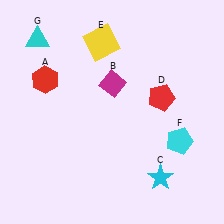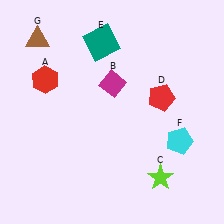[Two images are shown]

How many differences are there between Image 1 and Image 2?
There are 3 differences between the two images.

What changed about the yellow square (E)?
In Image 1, E is yellow. In Image 2, it changed to teal.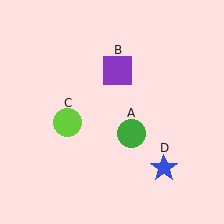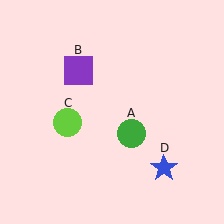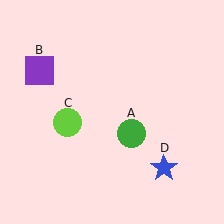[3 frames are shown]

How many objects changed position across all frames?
1 object changed position: purple square (object B).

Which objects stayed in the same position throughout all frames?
Green circle (object A) and lime circle (object C) and blue star (object D) remained stationary.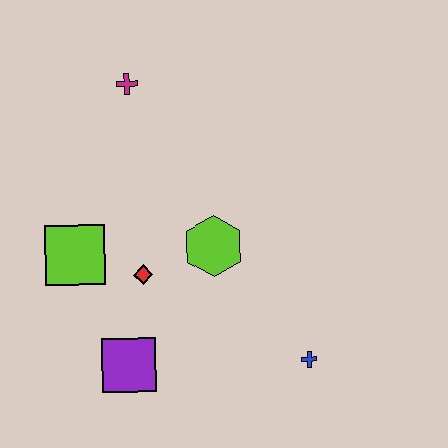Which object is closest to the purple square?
The red diamond is closest to the purple square.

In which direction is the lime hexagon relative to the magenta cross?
The lime hexagon is below the magenta cross.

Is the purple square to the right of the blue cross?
No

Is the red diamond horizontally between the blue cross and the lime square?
Yes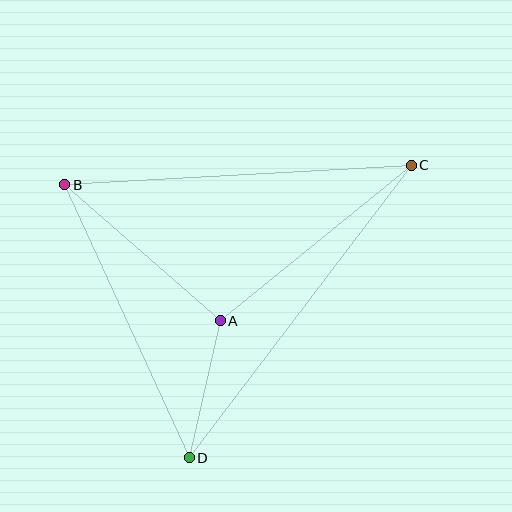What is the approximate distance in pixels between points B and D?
The distance between B and D is approximately 300 pixels.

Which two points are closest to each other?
Points A and D are closest to each other.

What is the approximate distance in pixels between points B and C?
The distance between B and C is approximately 347 pixels.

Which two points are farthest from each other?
Points C and D are farthest from each other.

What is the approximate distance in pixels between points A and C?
The distance between A and C is approximately 246 pixels.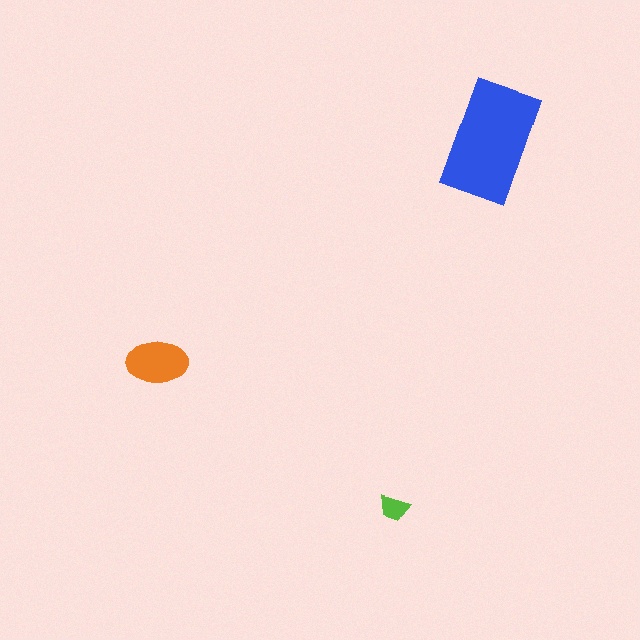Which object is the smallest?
The lime trapezoid.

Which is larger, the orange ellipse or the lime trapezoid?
The orange ellipse.